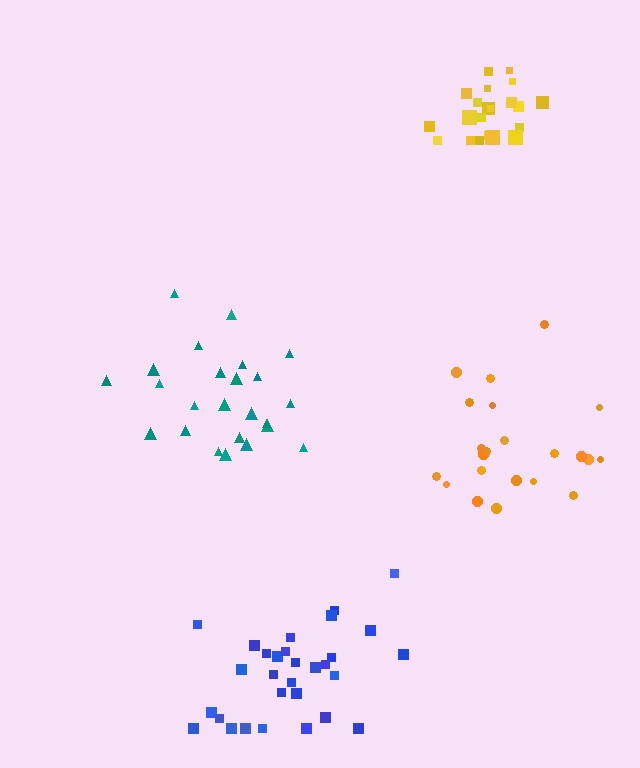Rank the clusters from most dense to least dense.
yellow, blue, teal, orange.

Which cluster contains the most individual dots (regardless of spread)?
Blue (30).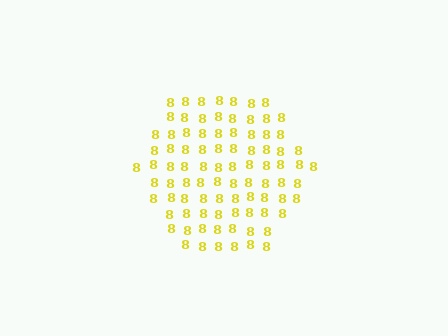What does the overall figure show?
The overall figure shows a hexagon.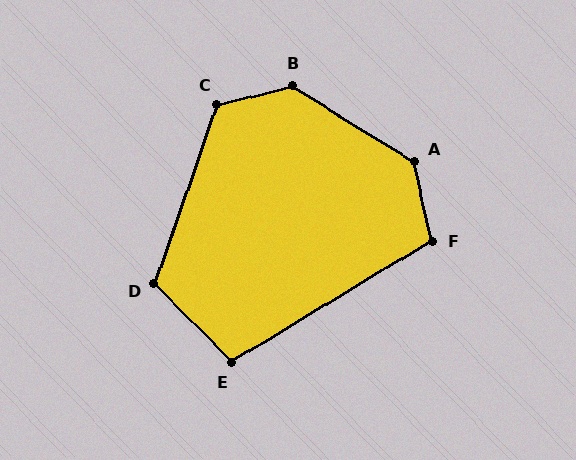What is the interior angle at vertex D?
Approximately 116 degrees (obtuse).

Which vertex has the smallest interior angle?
E, at approximately 103 degrees.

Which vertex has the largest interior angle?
B, at approximately 134 degrees.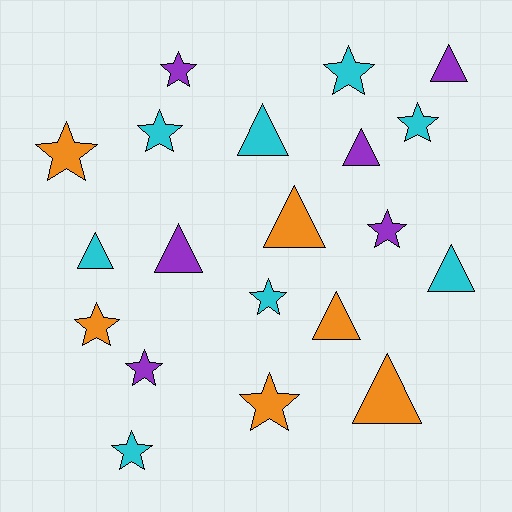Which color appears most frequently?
Cyan, with 8 objects.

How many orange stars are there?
There are 3 orange stars.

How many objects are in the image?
There are 20 objects.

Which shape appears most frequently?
Star, with 11 objects.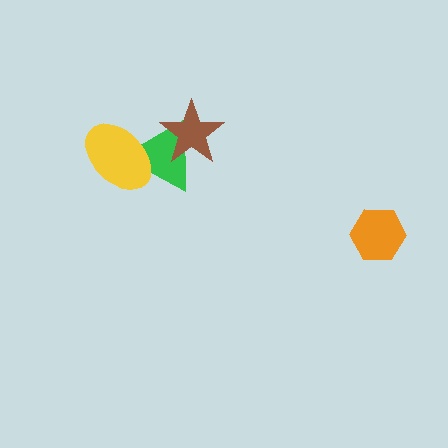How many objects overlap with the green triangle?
2 objects overlap with the green triangle.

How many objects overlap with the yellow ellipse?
1 object overlaps with the yellow ellipse.